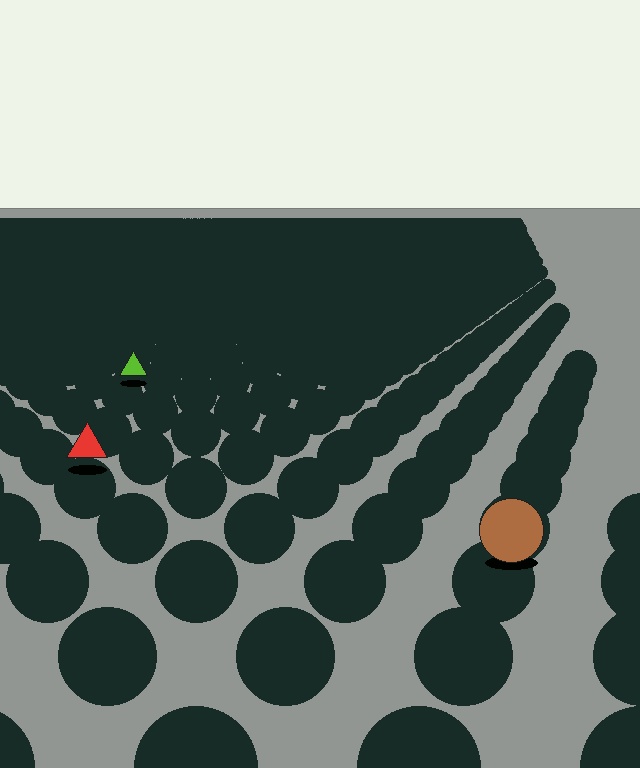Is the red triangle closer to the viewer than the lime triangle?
Yes. The red triangle is closer — you can tell from the texture gradient: the ground texture is coarser near it.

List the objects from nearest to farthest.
From nearest to farthest: the brown circle, the red triangle, the lime triangle.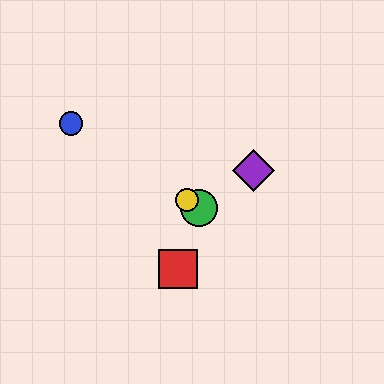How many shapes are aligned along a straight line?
3 shapes (the blue circle, the green circle, the yellow circle) are aligned along a straight line.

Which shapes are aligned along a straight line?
The blue circle, the green circle, the yellow circle are aligned along a straight line.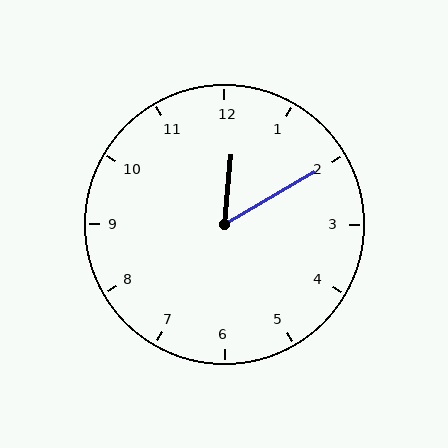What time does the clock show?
12:10.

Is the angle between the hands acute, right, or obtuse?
It is acute.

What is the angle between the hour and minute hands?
Approximately 55 degrees.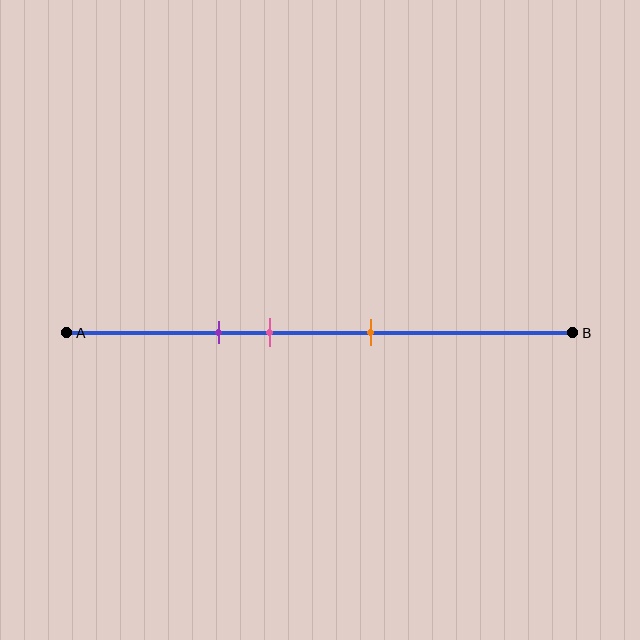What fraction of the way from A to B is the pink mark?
The pink mark is approximately 40% (0.4) of the way from A to B.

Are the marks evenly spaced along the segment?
Yes, the marks are approximately evenly spaced.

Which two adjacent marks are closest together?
The purple and pink marks are the closest adjacent pair.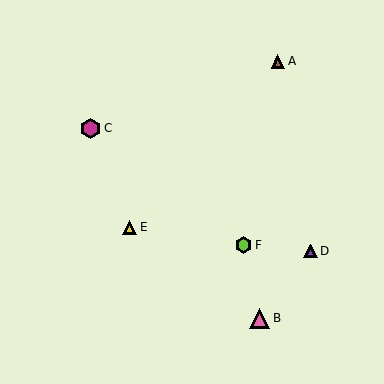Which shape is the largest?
The magenta hexagon (labeled C) is the largest.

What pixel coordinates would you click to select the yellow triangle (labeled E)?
Click at (130, 227) to select the yellow triangle E.